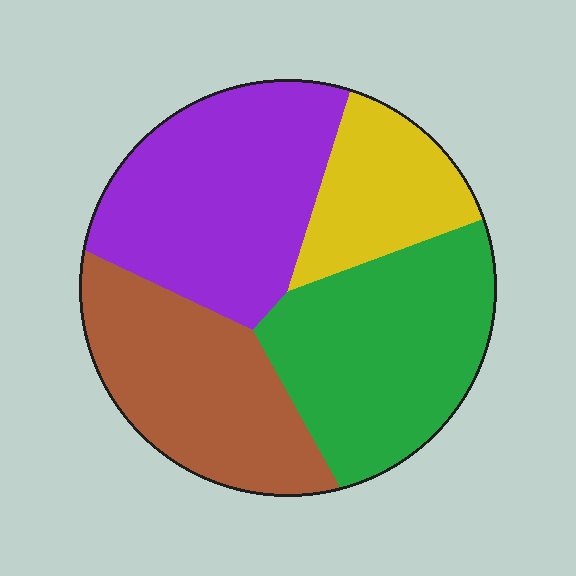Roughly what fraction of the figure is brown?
Brown takes up about one quarter (1/4) of the figure.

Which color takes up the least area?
Yellow, at roughly 15%.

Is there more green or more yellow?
Green.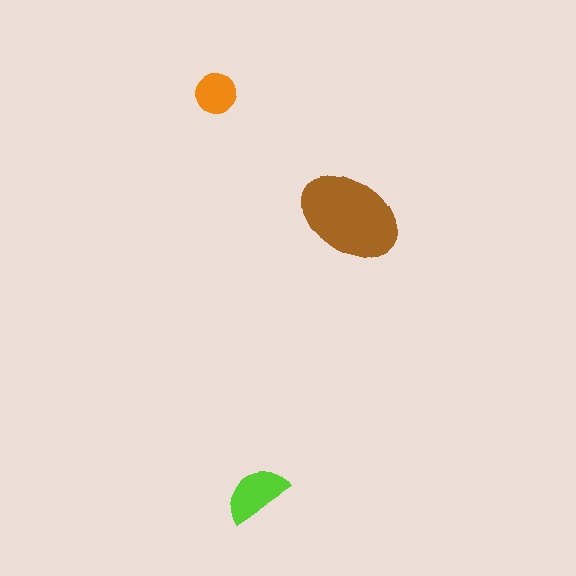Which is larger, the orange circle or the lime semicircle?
The lime semicircle.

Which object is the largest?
The brown ellipse.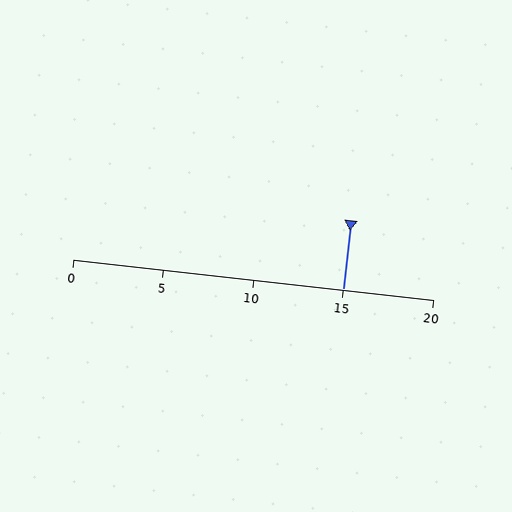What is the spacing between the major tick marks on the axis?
The major ticks are spaced 5 apart.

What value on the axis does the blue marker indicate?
The marker indicates approximately 15.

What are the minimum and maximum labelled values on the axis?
The axis runs from 0 to 20.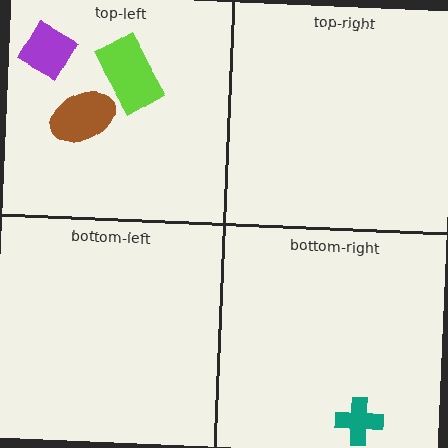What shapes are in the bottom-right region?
The teal cross.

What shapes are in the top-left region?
The lime rectangle, the purple diamond, the brown ellipse.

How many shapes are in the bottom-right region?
1.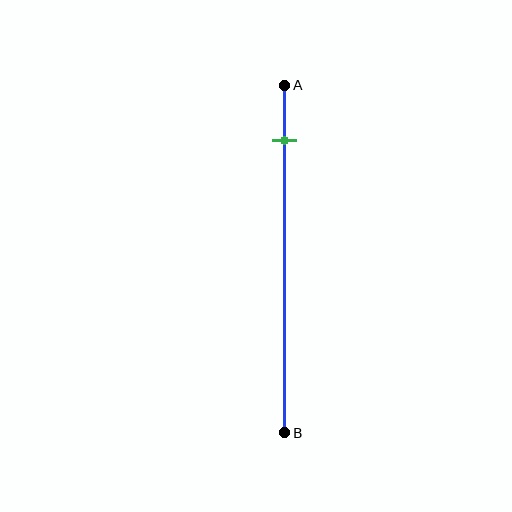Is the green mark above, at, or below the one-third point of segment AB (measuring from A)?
The green mark is above the one-third point of segment AB.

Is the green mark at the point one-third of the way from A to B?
No, the mark is at about 15% from A, not at the 33% one-third point.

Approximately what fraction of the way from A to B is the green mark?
The green mark is approximately 15% of the way from A to B.